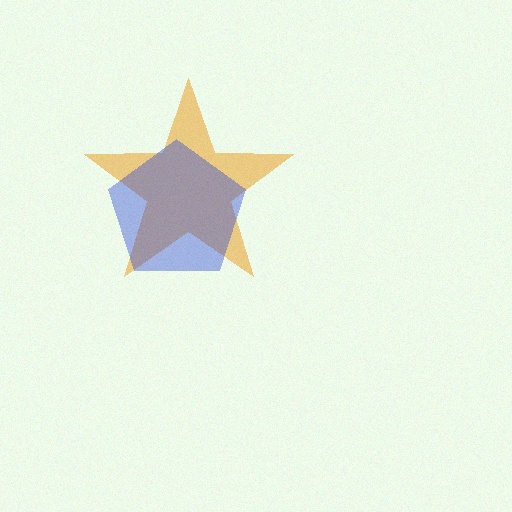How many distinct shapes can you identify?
There are 2 distinct shapes: an orange star, a blue pentagon.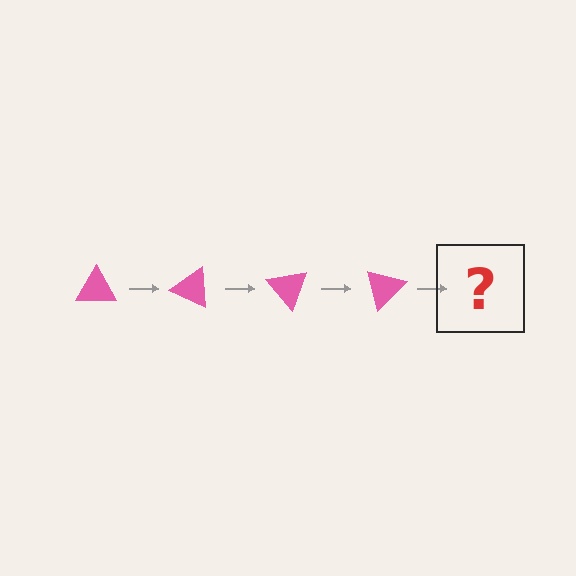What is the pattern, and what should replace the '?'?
The pattern is that the triangle rotates 25 degrees each step. The '?' should be a pink triangle rotated 100 degrees.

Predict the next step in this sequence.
The next step is a pink triangle rotated 100 degrees.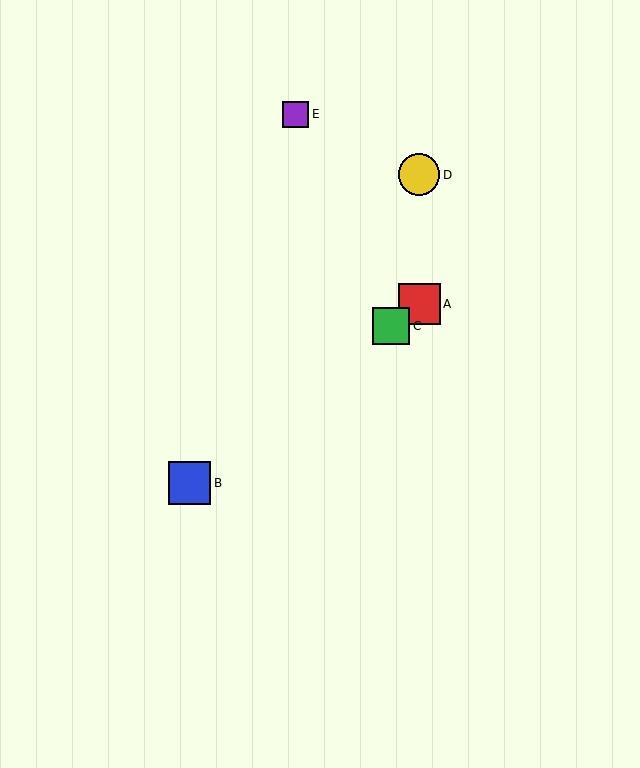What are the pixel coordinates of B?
Object B is at (190, 483).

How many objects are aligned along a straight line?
3 objects (A, B, C) are aligned along a straight line.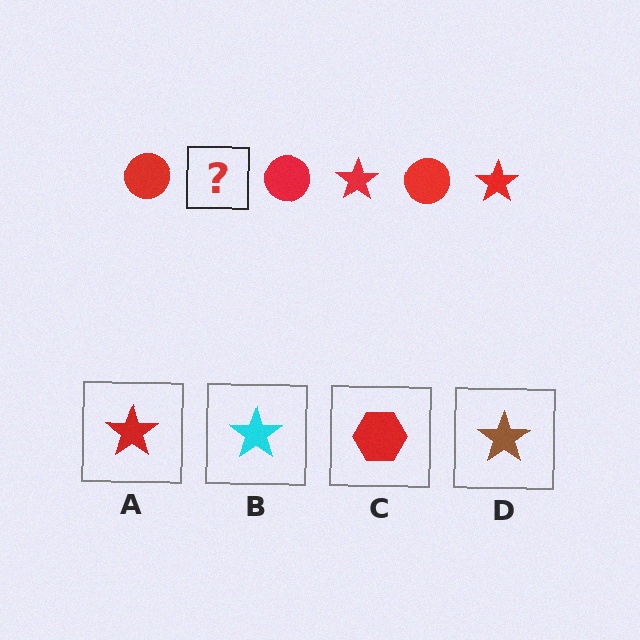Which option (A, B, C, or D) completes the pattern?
A.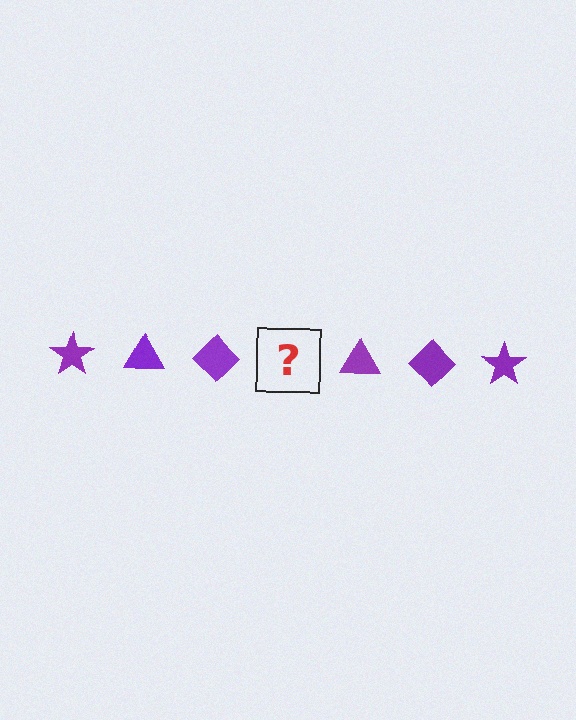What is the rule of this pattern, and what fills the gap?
The rule is that the pattern cycles through star, triangle, diamond shapes in purple. The gap should be filled with a purple star.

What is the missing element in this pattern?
The missing element is a purple star.